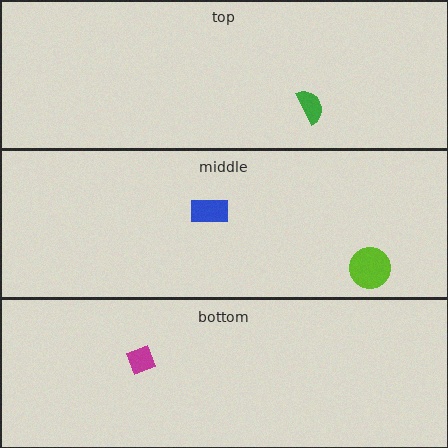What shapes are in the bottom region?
The magenta diamond.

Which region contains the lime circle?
The middle region.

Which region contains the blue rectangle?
The middle region.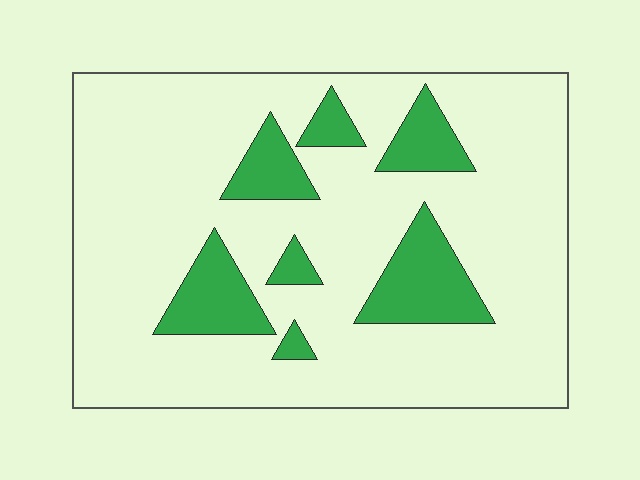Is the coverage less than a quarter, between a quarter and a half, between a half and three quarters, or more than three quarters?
Less than a quarter.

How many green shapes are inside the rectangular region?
7.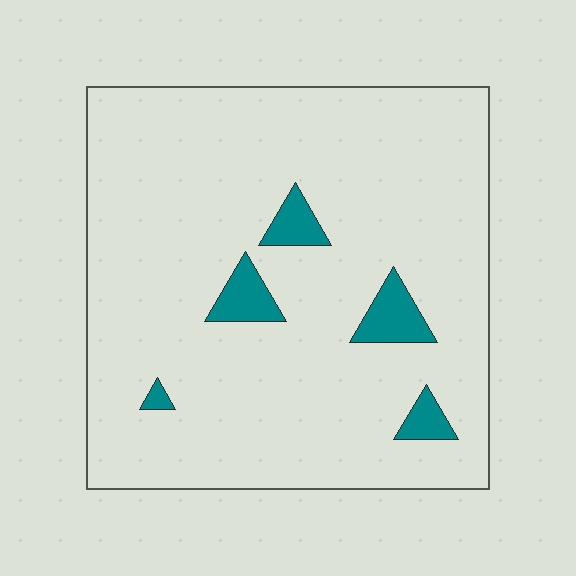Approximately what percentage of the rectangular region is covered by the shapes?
Approximately 5%.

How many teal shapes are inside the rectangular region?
5.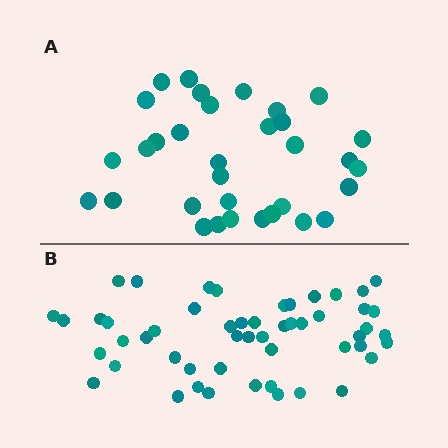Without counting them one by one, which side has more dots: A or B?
Region B (the bottom region) has more dots.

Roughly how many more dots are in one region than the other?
Region B has approximately 20 more dots than region A.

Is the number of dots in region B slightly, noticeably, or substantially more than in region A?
Region B has substantially more. The ratio is roughly 1.6 to 1.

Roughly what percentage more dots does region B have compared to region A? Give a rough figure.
About 60% more.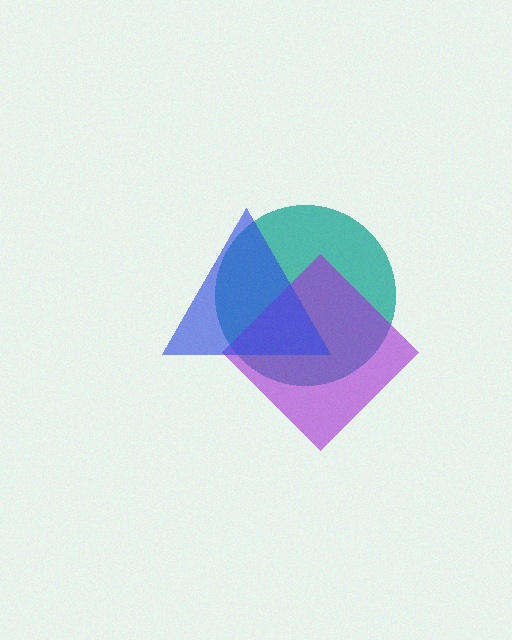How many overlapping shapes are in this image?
There are 3 overlapping shapes in the image.